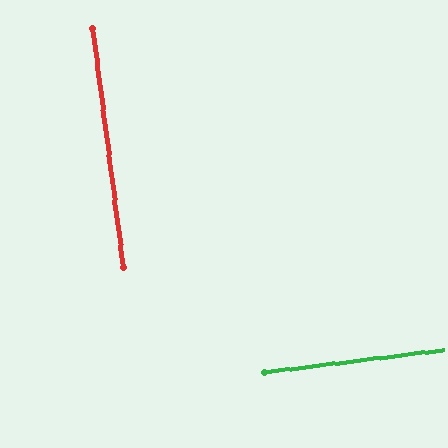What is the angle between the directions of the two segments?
Approximately 90 degrees.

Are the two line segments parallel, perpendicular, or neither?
Perpendicular — they meet at approximately 90°.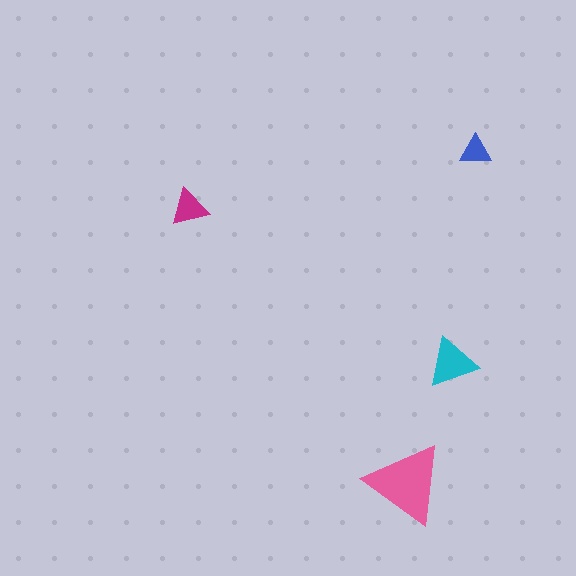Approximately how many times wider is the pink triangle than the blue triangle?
About 2.5 times wider.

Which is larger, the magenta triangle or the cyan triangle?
The cyan one.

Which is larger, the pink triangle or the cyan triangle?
The pink one.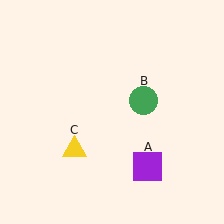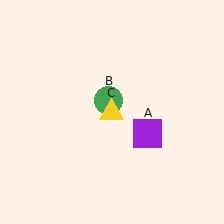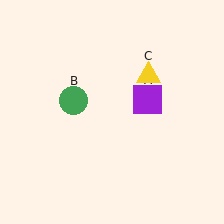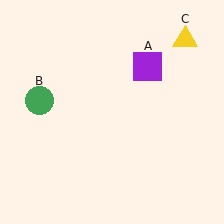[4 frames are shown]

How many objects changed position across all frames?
3 objects changed position: purple square (object A), green circle (object B), yellow triangle (object C).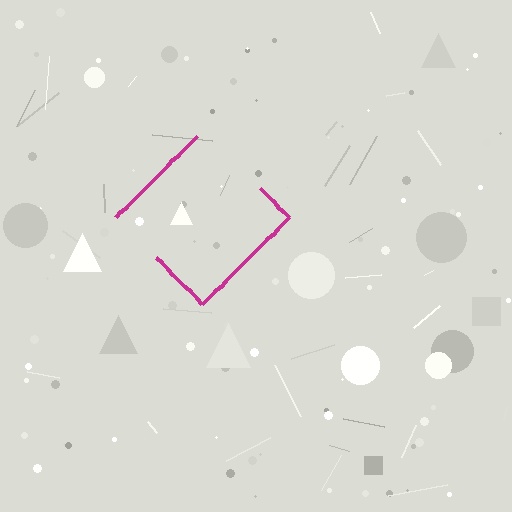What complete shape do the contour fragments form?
The contour fragments form a diamond.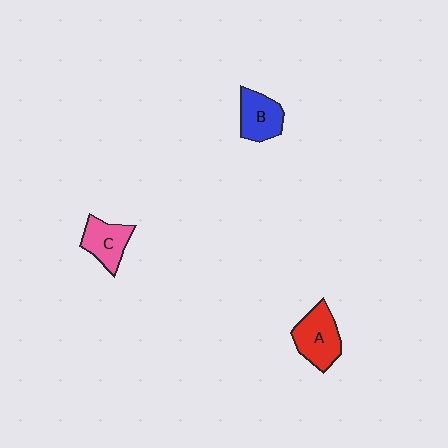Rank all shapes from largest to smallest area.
From largest to smallest: A (red), B (blue), C (pink).